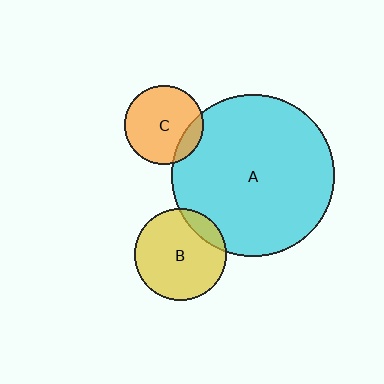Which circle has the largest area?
Circle A (cyan).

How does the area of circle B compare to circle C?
Approximately 1.3 times.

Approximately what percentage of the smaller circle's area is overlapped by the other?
Approximately 15%.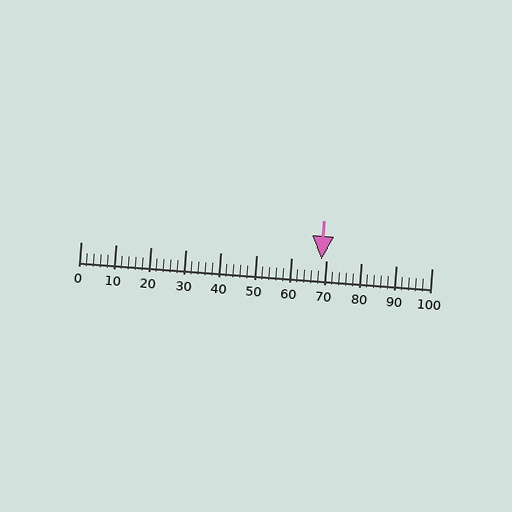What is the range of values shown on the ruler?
The ruler shows values from 0 to 100.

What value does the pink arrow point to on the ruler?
The pink arrow points to approximately 68.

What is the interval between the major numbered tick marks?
The major tick marks are spaced 10 units apart.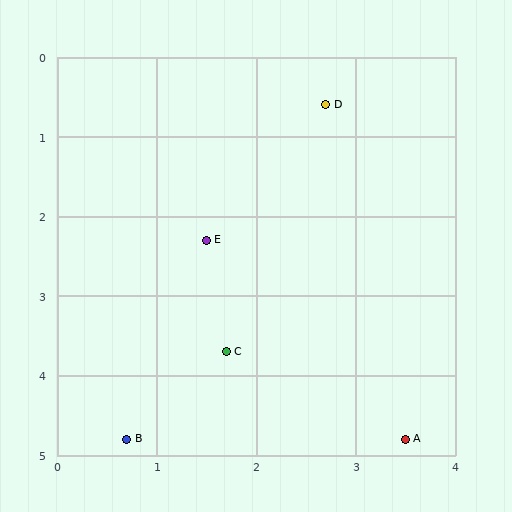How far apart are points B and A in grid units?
Points B and A are about 2.8 grid units apart.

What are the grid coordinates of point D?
Point D is at approximately (2.7, 0.6).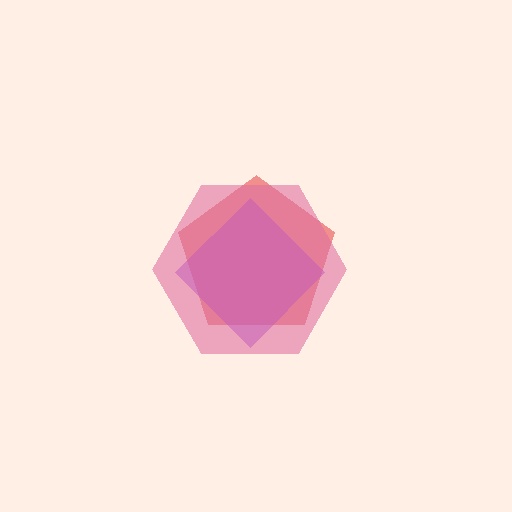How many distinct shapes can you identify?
There are 3 distinct shapes: a red pentagon, a purple diamond, a pink hexagon.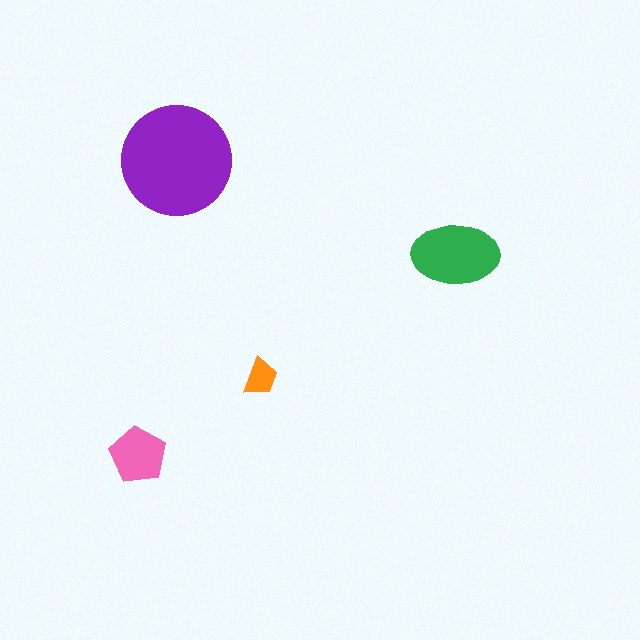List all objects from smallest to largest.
The orange trapezoid, the pink pentagon, the green ellipse, the purple circle.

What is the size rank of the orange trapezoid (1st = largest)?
4th.